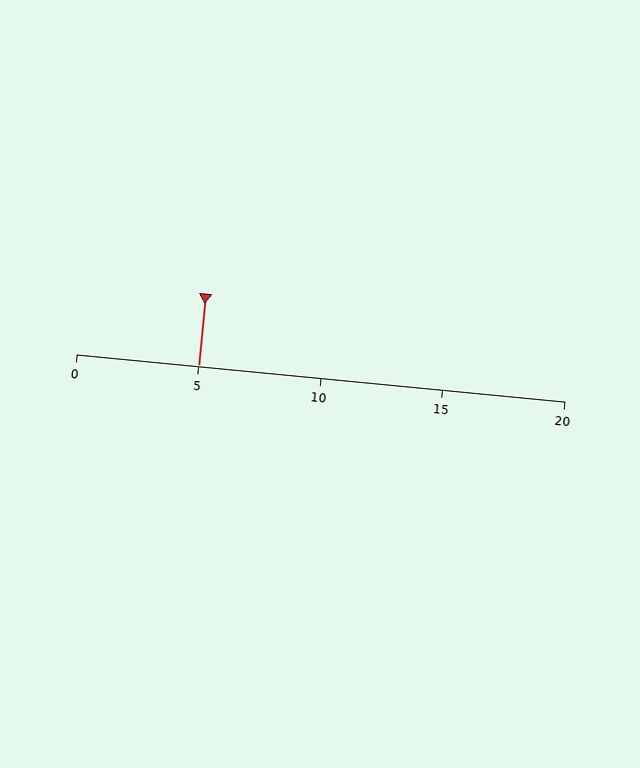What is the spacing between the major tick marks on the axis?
The major ticks are spaced 5 apart.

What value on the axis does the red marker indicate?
The marker indicates approximately 5.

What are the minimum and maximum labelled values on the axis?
The axis runs from 0 to 20.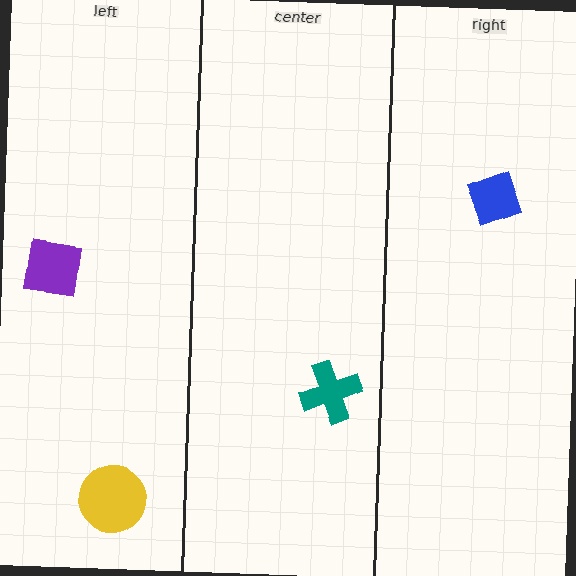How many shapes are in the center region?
1.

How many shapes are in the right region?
1.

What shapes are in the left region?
The yellow circle, the purple square.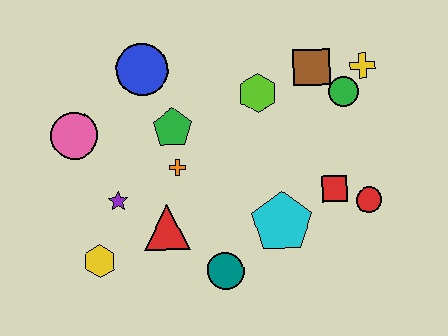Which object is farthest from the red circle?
The pink circle is farthest from the red circle.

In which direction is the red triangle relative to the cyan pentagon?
The red triangle is to the left of the cyan pentagon.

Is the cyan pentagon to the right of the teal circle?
Yes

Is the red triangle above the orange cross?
No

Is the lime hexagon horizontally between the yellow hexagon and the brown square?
Yes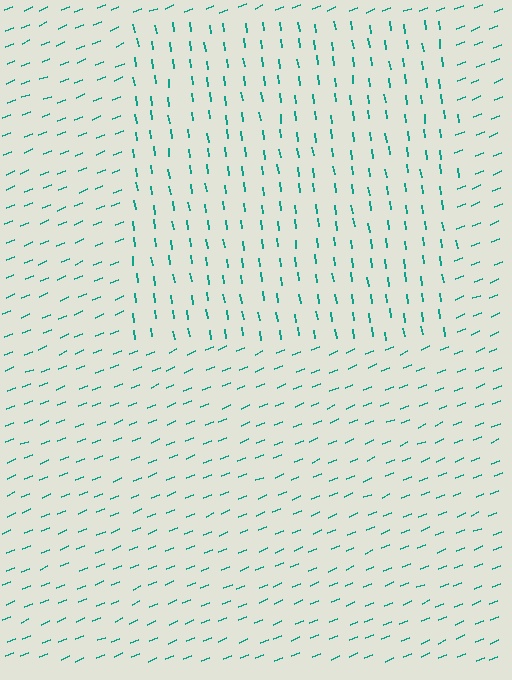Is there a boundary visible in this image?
Yes, there is a texture boundary formed by a change in line orientation.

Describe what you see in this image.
The image is filled with small teal line segments. A rectangle region in the image has lines oriented differently from the surrounding lines, creating a visible texture boundary.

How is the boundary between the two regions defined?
The boundary is defined purely by a change in line orientation (approximately 76 degrees difference). All lines are the same color and thickness.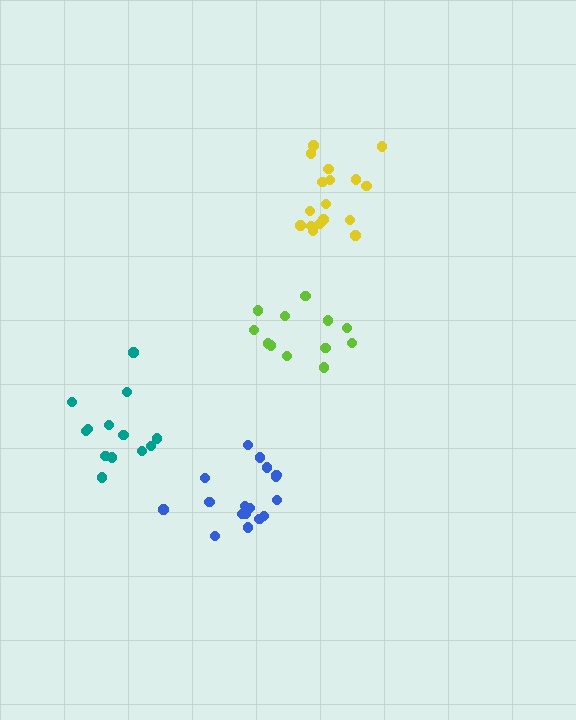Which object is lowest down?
The blue cluster is bottommost.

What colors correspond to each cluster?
The clusters are colored: lime, yellow, blue, teal.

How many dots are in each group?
Group 1: 12 dots, Group 2: 17 dots, Group 3: 17 dots, Group 4: 13 dots (59 total).